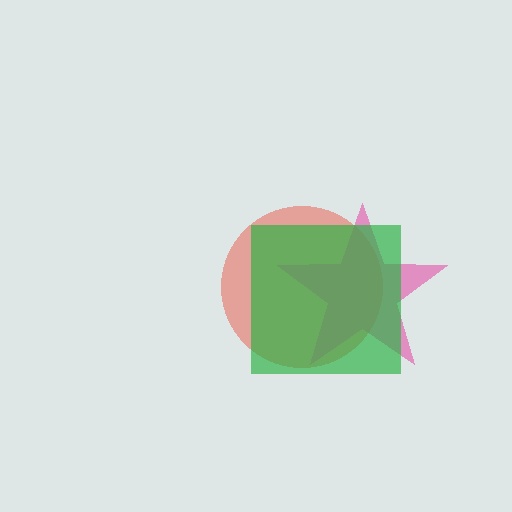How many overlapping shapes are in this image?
There are 3 overlapping shapes in the image.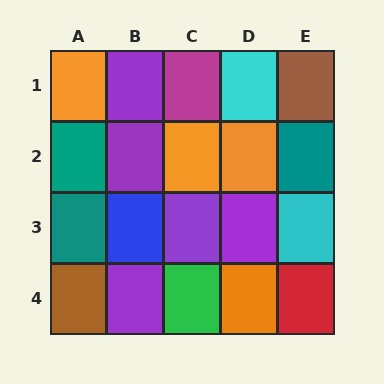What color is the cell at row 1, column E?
Brown.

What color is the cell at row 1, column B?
Purple.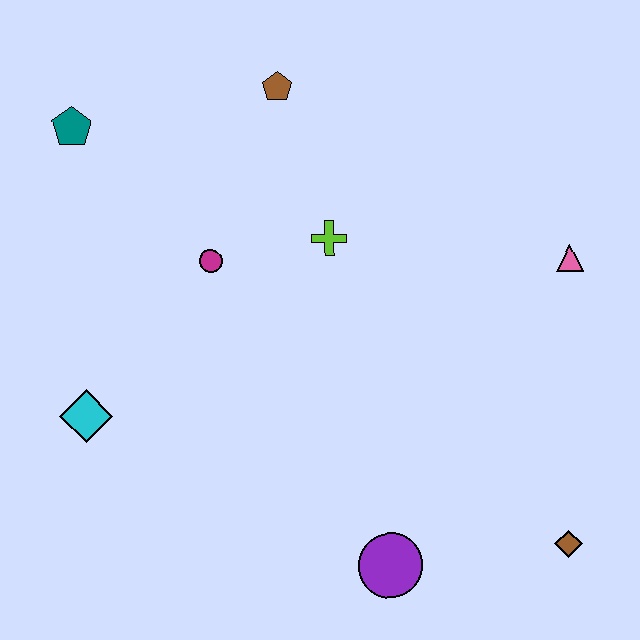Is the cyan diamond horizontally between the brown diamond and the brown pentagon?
No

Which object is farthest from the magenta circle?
The brown diamond is farthest from the magenta circle.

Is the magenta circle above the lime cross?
No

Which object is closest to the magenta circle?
The lime cross is closest to the magenta circle.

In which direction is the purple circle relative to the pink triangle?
The purple circle is below the pink triangle.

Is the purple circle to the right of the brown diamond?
No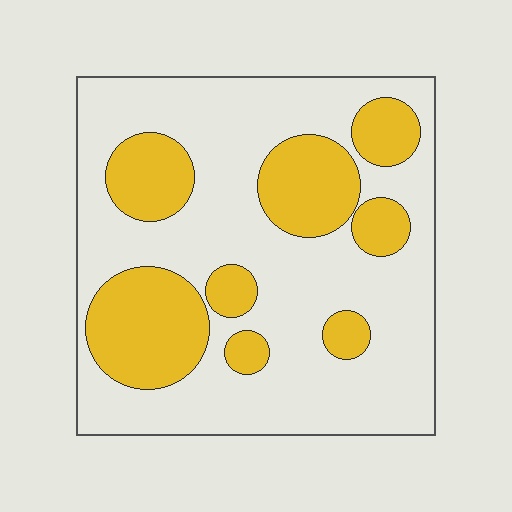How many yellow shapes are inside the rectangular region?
8.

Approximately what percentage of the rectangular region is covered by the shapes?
Approximately 30%.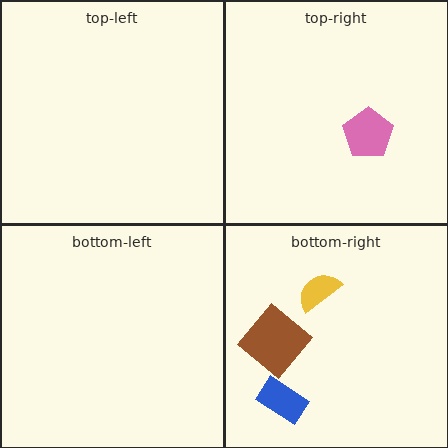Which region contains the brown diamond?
The bottom-right region.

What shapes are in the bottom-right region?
The blue rectangle, the yellow semicircle, the brown diamond.